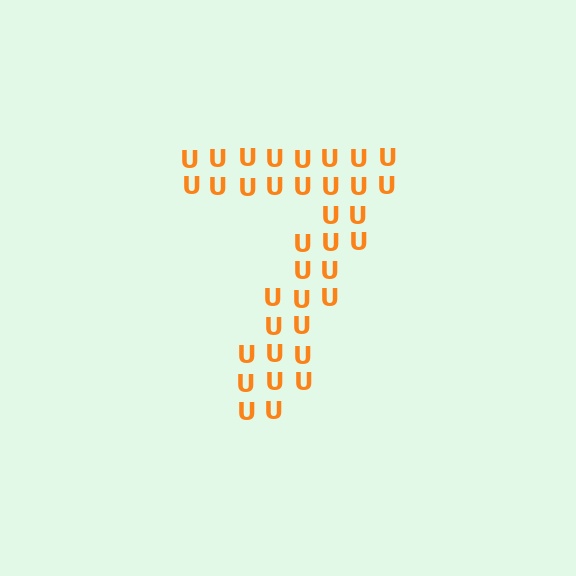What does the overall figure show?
The overall figure shows the digit 7.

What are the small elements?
The small elements are letter U's.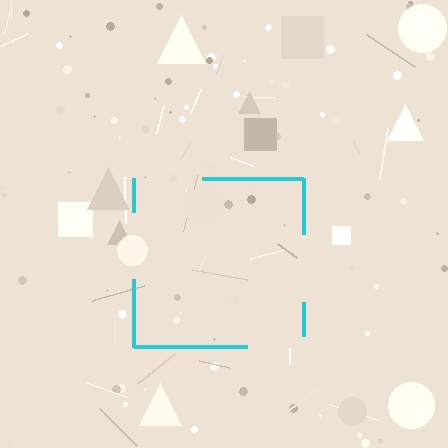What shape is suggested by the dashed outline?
The dashed outline suggests a square.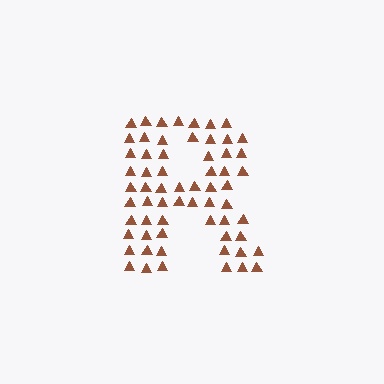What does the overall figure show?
The overall figure shows the letter R.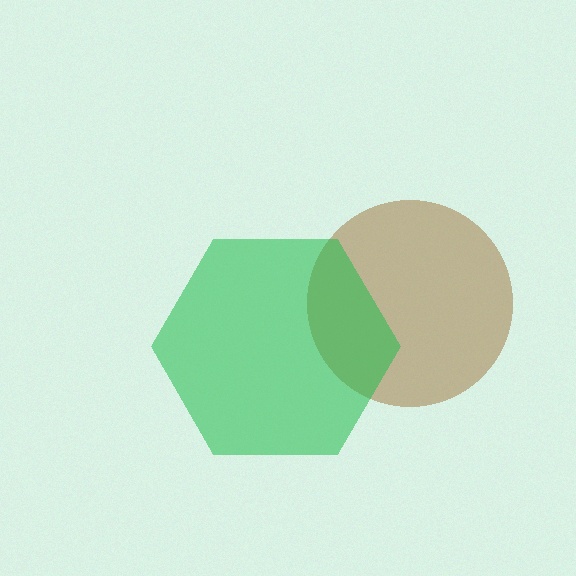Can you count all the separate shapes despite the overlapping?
Yes, there are 2 separate shapes.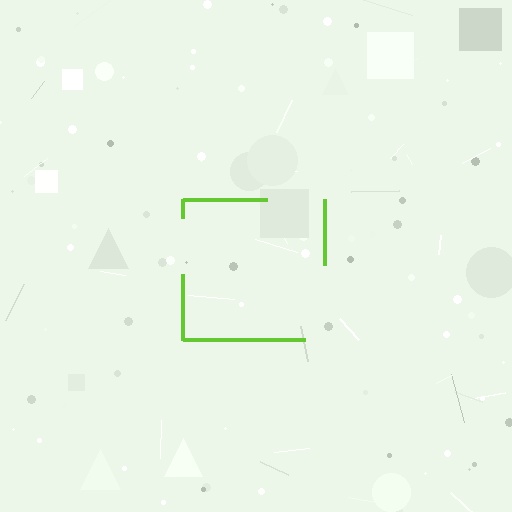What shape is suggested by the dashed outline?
The dashed outline suggests a square.